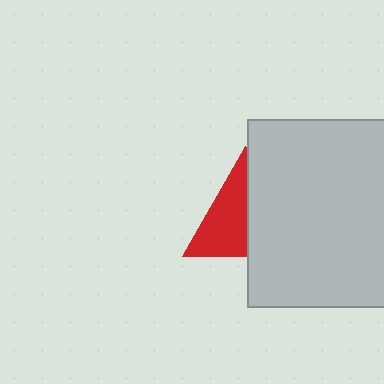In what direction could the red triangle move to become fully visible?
The red triangle could move left. That would shift it out from behind the light gray square entirely.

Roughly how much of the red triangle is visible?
About half of it is visible (roughly 53%).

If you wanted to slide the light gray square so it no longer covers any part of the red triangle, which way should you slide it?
Slide it right — that is the most direct way to separate the two shapes.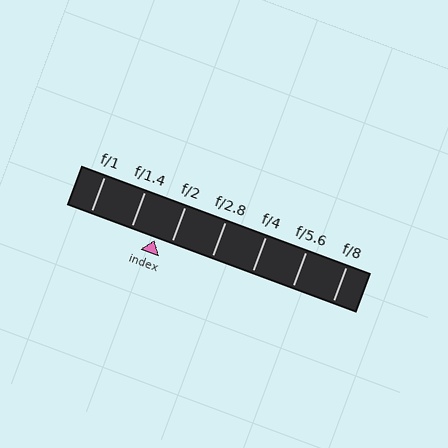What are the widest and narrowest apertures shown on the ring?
The widest aperture shown is f/1 and the narrowest is f/8.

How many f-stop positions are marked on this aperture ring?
There are 7 f-stop positions marked.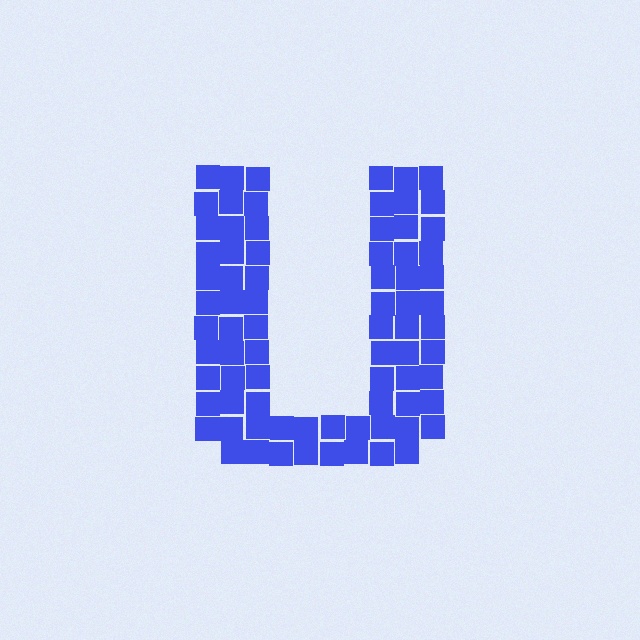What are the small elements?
The small elements are squares.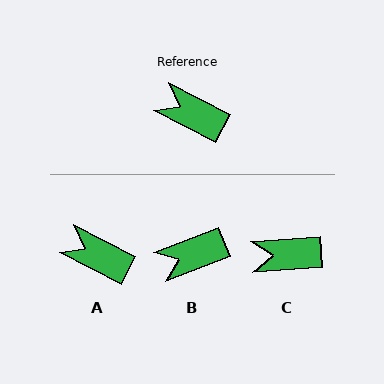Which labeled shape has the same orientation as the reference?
A.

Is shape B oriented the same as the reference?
No, it is off by about 49 degrees.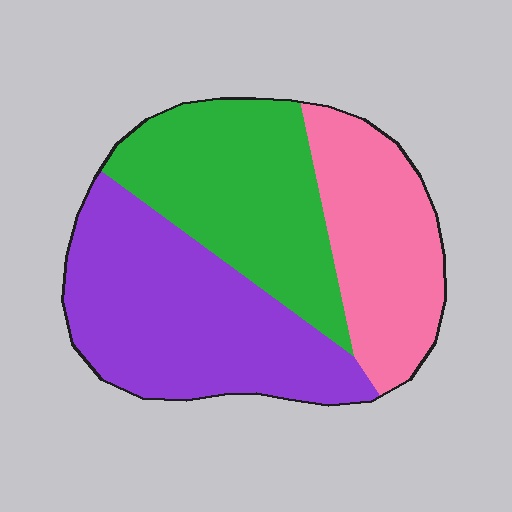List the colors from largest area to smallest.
From largest to smallest: purple, green, pink.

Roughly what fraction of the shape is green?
Green takes up about one third (1/3) of the shape.